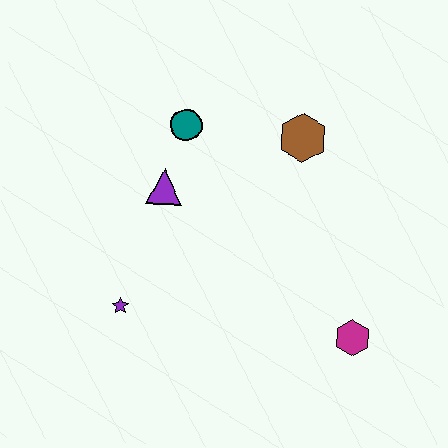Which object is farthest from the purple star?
The brown hexagon is farthest from the purple star.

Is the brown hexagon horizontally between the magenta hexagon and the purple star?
Yes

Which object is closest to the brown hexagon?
The teal circle is closest to the brown hexagon.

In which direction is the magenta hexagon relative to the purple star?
The magenta hexagon is to the right of the purple star.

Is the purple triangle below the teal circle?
Yes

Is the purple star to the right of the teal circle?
No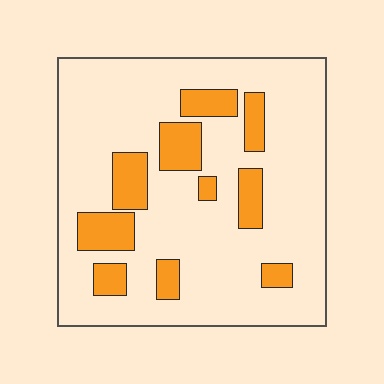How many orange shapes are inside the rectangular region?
10.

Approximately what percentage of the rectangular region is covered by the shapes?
Approximately 20%.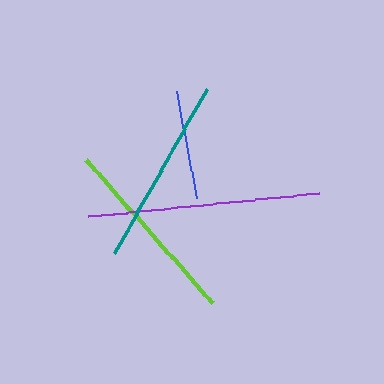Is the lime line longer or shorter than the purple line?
The purple line is longer than the lime line.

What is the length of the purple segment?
The purple segment is approximately 233 pixels long.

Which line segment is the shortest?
The blue line is the shortest at approximately 109 pixels.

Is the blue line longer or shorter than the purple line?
The purple line is longer than the blue line.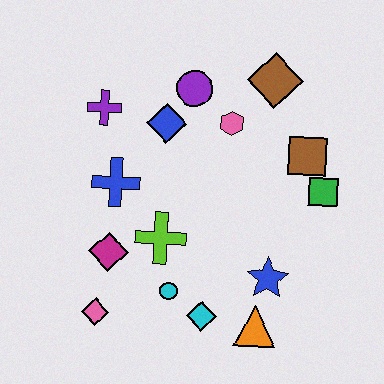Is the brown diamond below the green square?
No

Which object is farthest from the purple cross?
The orange triangle is farthest from the purple cross.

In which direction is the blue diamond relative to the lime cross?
The blue diamond is above the lime cross.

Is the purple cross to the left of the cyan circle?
Yes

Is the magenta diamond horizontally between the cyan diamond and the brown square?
No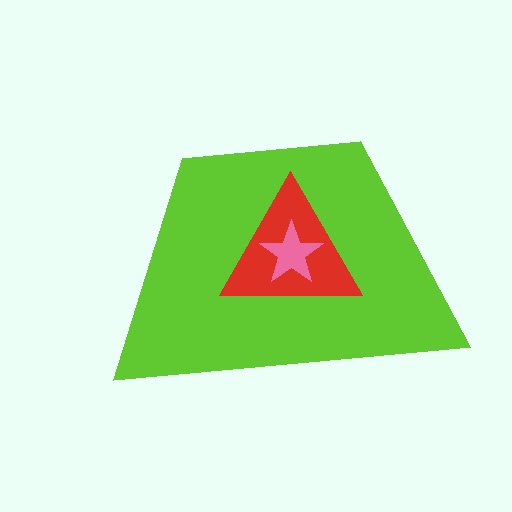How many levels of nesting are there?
3.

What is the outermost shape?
The lime trapezoid.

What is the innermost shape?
The pink star.